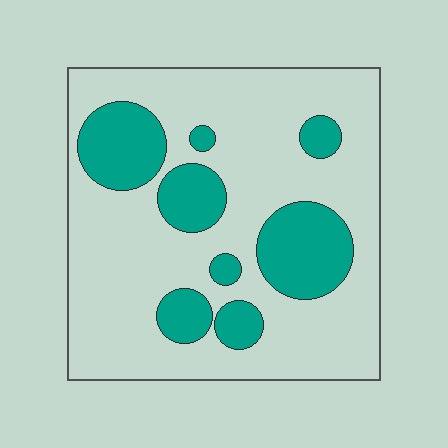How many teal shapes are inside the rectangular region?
8.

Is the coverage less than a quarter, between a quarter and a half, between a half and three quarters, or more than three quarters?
Between a quarter and a half.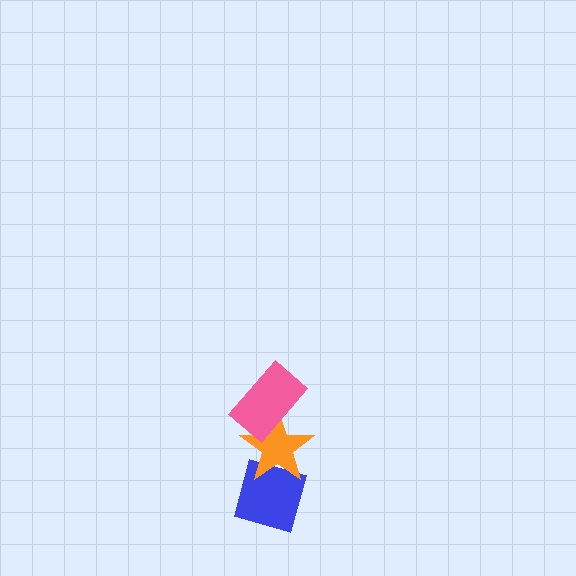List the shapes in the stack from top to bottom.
From top to bottom: the pink rectangle, the orange star, the blue diamond.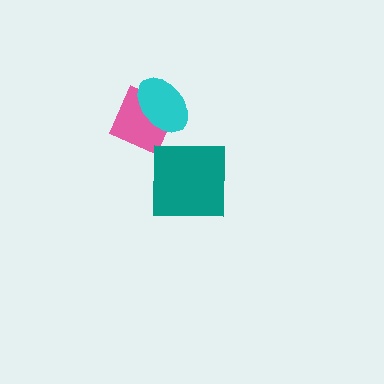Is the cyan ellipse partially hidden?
No, no other shape covers it.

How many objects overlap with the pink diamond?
2 objects overlap with the pink diamond.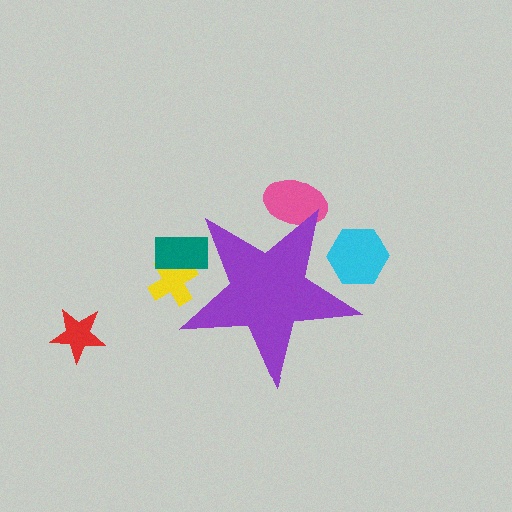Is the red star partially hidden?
No, the red star is fully visible.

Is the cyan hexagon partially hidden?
Yes, the cyan hexagon is partially hidden behind the purple star.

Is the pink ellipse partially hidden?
Yes, the pink ellipse is partially hidden behind the purple star.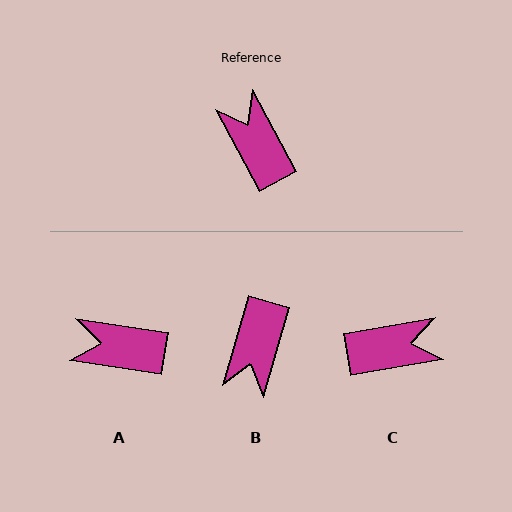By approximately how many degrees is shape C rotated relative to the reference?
Approximately 108 degrees clockwise.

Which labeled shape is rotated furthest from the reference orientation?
B, about 136 degrees away.